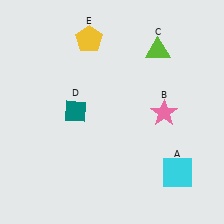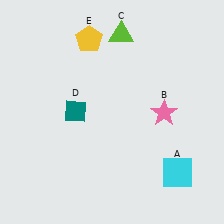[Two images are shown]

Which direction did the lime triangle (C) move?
The lime triangle (C) moved left.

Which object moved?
The lime triangle (C) moved left.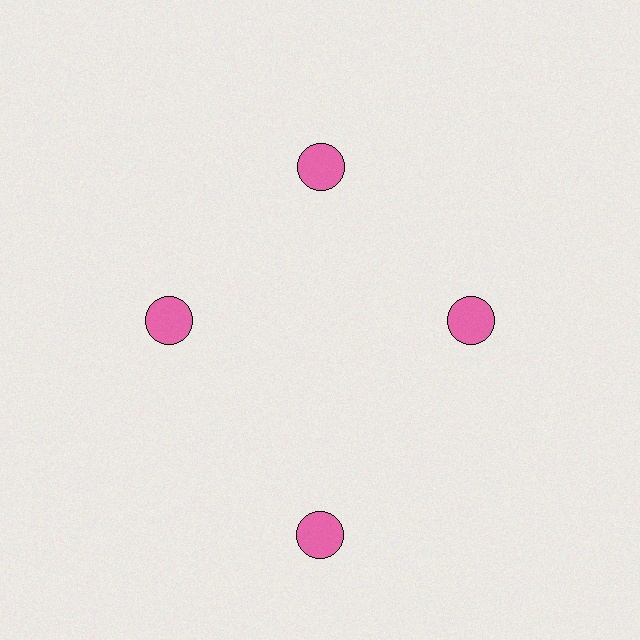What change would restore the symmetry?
The symmetry would be restored by moving it inward, back onto the ring so that all 4 circles sit at equal angles and equal distance from the center.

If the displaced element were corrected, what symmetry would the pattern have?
It would have 4-fold rotational symmetry — the pattern would map onto itself every 90 degrees.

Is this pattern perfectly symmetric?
No. The 4 pink circles are arranged in a ring, but one element near the 6 o'clock position is pushed outward from the center, breaking the 4-fold rotational symmetry.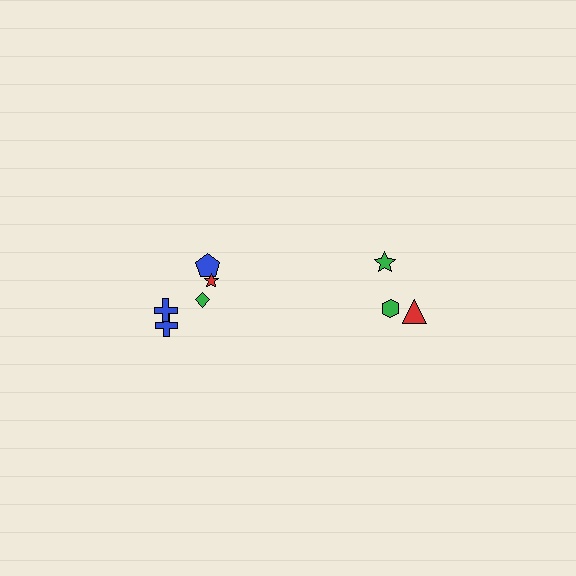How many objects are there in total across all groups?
There are 8 objects.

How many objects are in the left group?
There are 5 objects.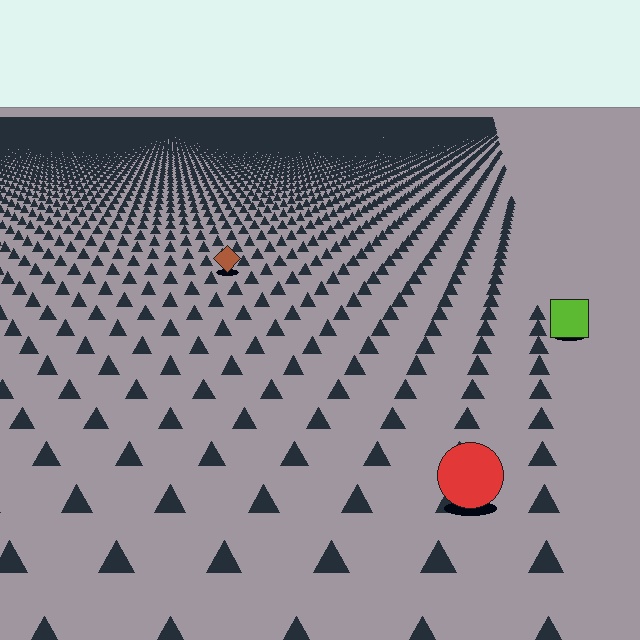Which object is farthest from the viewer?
The brown diamond is farthest from the viewer. It appears smaller and the ground texture around it is denser.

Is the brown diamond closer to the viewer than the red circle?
No. The red circle is closer — you can tell from the texture gradient: the ground texture is coarser near it.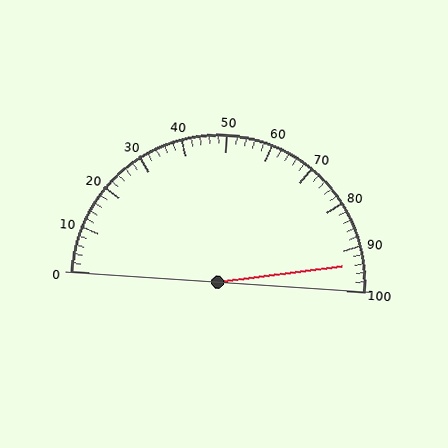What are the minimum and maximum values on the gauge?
The gauge ranges from 0 to 100.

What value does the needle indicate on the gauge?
The needle indicates approximately 94.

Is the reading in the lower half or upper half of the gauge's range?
The reading is in the upper half of the range (0 to 100).